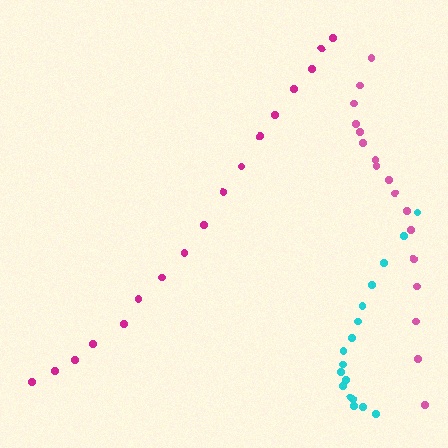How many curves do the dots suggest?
There are 3 distinct paths.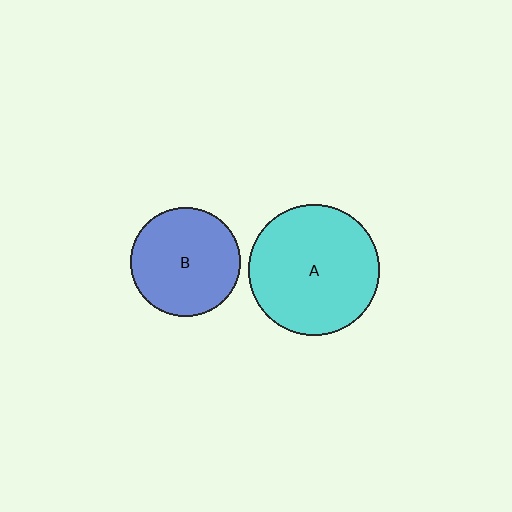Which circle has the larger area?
Circle A (cyan).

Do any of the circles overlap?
No, none of the circles overlap.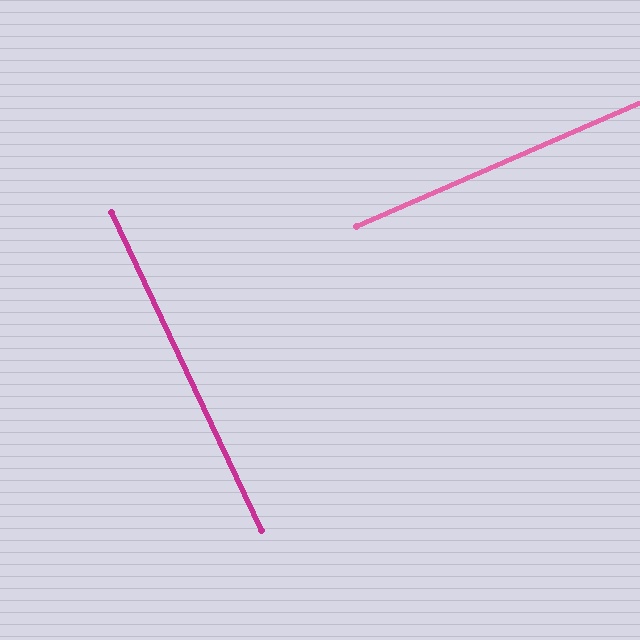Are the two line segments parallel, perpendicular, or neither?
Perpendicular — they meet at approximately 88°.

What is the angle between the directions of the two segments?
Approximately 88 degrees.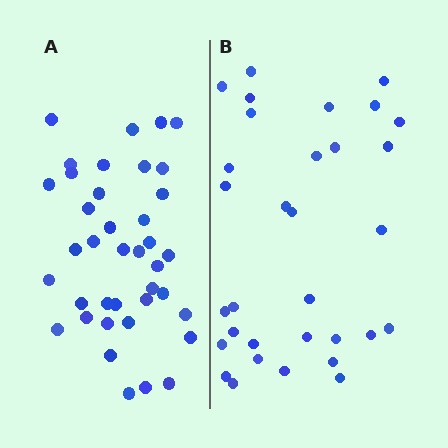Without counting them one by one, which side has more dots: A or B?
Region A (the left region) has more dots.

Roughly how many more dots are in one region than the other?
Region A has roughly 8 or so more dots than region B.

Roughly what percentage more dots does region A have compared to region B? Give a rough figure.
About 20% more.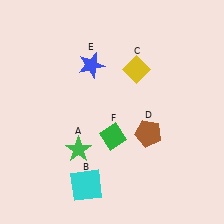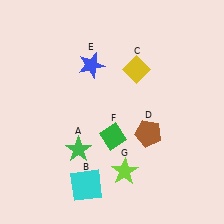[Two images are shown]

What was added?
A lime star (G) was added in Image 2.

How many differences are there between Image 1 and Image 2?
There is 1 difference between the two images.